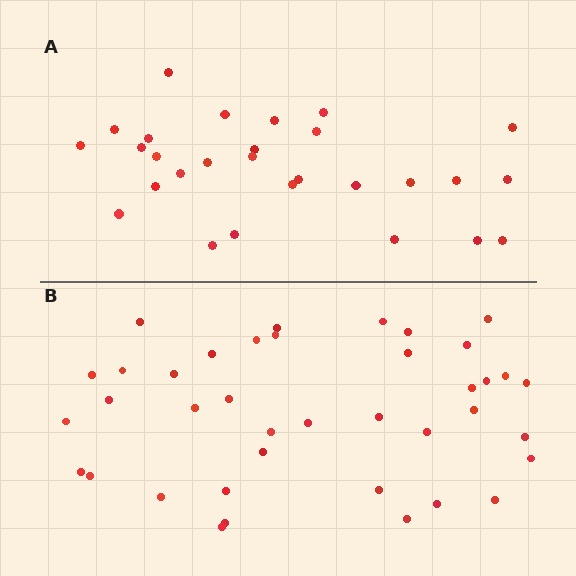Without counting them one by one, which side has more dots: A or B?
Region B (the bottom region) has more dots.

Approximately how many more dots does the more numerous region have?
Region B has roughly 12 or so more dots than region A.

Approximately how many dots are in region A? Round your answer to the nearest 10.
About 30 dots. (The exact count is 28, which rounds to 30.)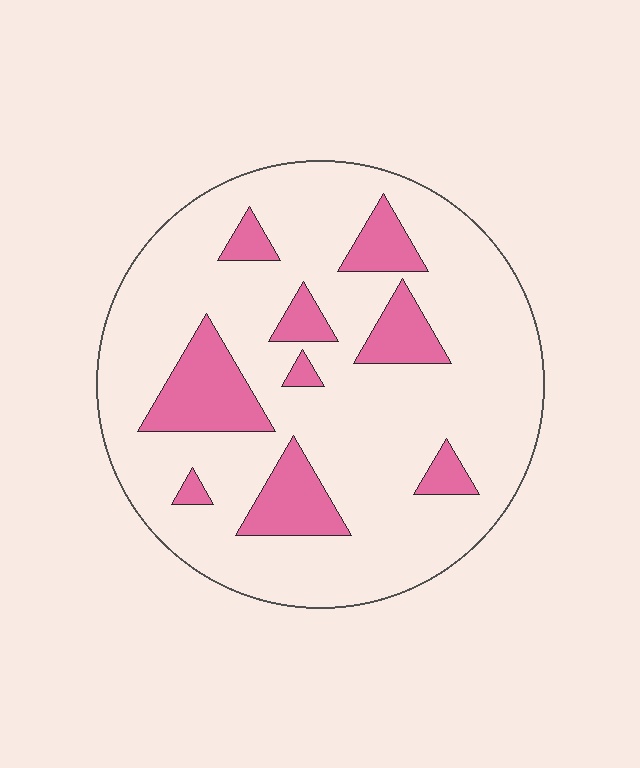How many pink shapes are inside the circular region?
9.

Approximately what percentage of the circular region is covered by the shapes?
Approximately 20%.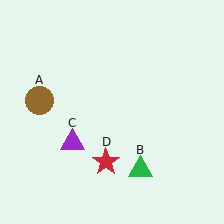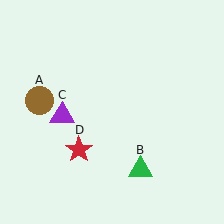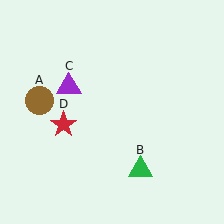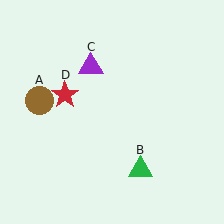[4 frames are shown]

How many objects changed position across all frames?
2 objects changed position: purple triangle (object C), red star (object D).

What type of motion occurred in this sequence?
The purple triangle (object C), red star (object D) rotated clockwise around the center of the scene.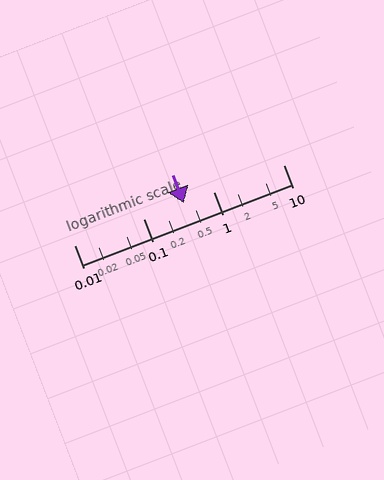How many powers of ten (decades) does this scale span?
The scale spans 3 decades, from 0.01 to 10.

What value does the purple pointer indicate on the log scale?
The pointer indicates approximately 0.38.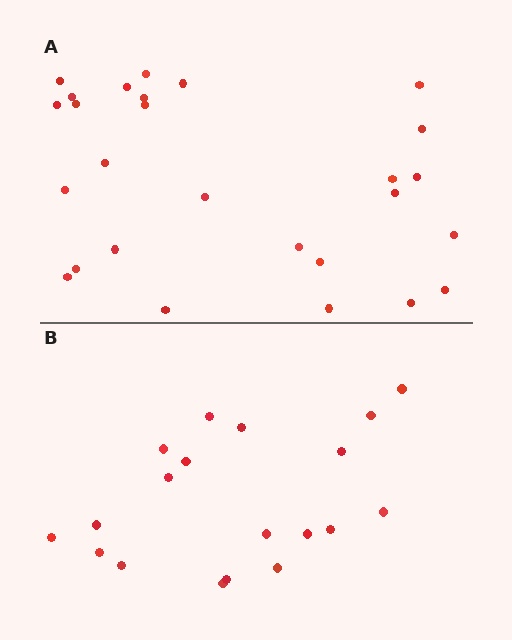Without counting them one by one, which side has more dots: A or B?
Region A (the top region) has more dots.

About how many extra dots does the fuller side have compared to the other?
Region A has roughly 8 or so more dots than region B.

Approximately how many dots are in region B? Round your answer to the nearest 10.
About 20 dots. (The exact count is 19, which rounds to 20.)